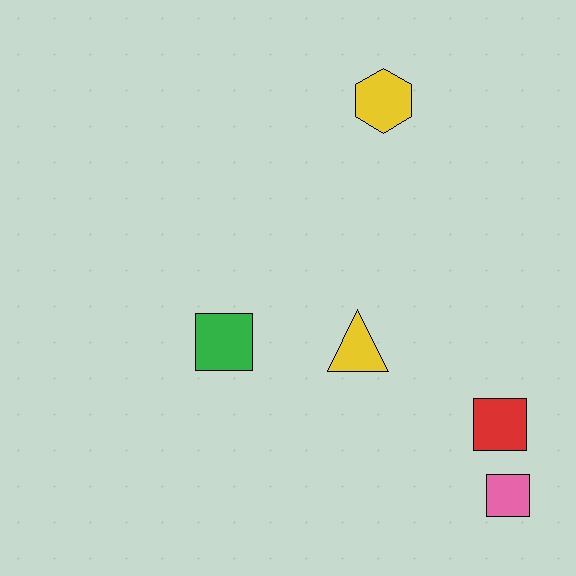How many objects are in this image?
There are 5 objects.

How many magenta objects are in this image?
There are no magenta objects.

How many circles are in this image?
There are no circles.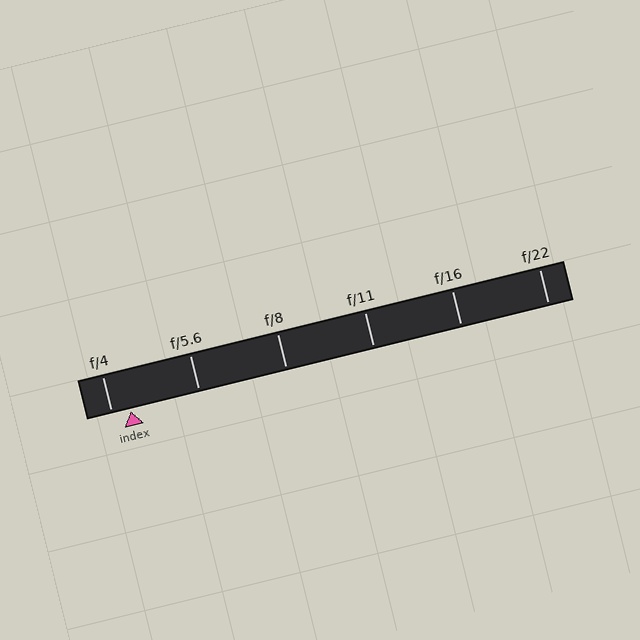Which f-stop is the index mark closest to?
The index mark is closest to f/4.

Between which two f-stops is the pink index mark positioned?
The index mark is between f/4 and f/5.6.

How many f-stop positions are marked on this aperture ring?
There are 6 f-stop positions marked.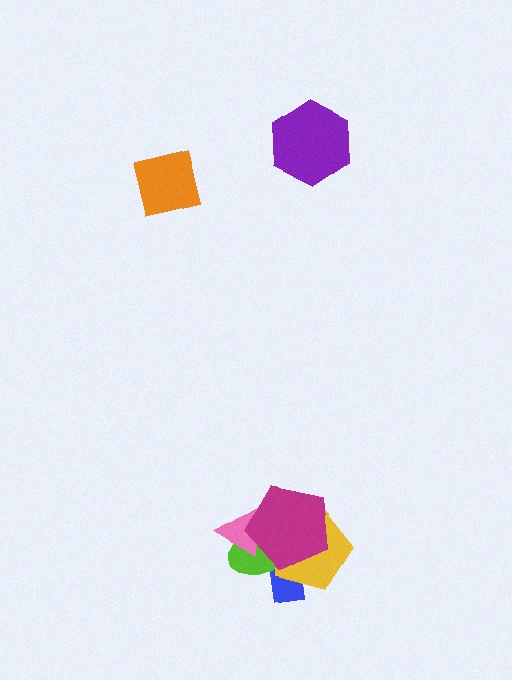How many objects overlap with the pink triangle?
2 objects overlap with the pink triangle.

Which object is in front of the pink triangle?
The magenta pentagon is in front of the pink triangle.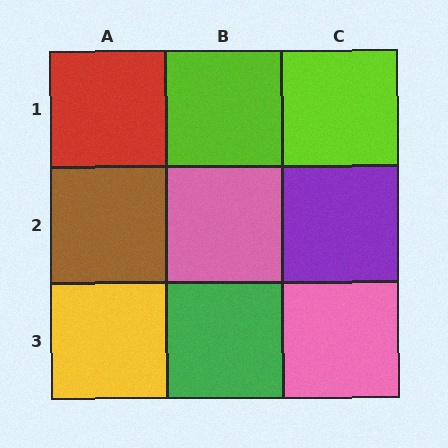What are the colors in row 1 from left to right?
Red, lime, lime.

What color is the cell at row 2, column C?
Purple.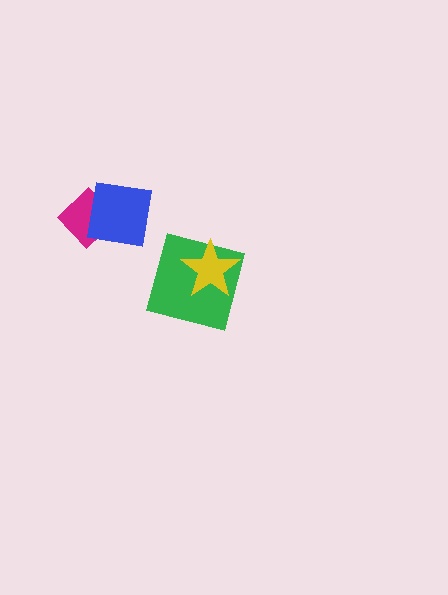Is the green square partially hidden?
Yes, it is partially covered by another shape.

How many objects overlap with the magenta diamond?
1 object overlaps with the magenta diamond.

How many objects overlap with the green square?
1 object overlaps with the green square.